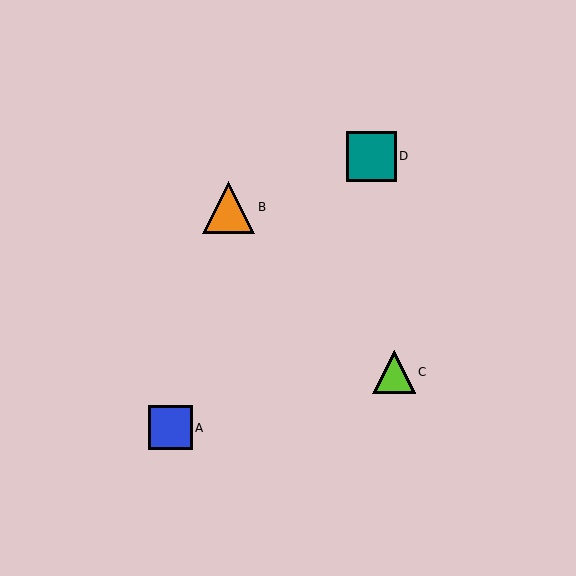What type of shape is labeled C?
Shape C is a lime triangle.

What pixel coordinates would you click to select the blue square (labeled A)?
Click at (170, 428) to select the blue square A.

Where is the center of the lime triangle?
The center of the lime triangle is at (394, 372).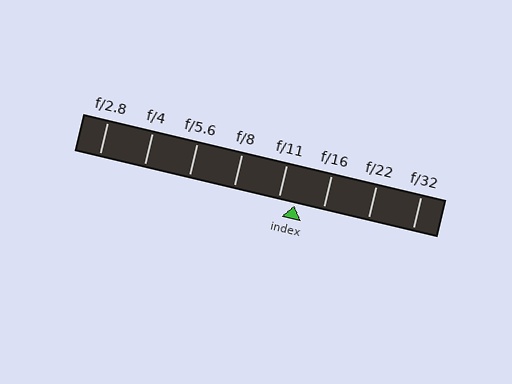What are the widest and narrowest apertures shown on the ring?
The widest aperture shown is f/2.8 and the narrowest is f/32.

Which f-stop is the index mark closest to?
The index mark is closest to f/11.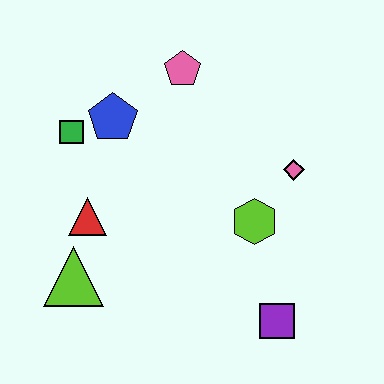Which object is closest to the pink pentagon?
The blue pentagon is closest to the pink pentagon.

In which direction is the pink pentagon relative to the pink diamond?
The pink pentagon is to the left of the pink diamond.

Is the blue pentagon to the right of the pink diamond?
No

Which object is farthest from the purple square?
The green square is farthest from the purple square.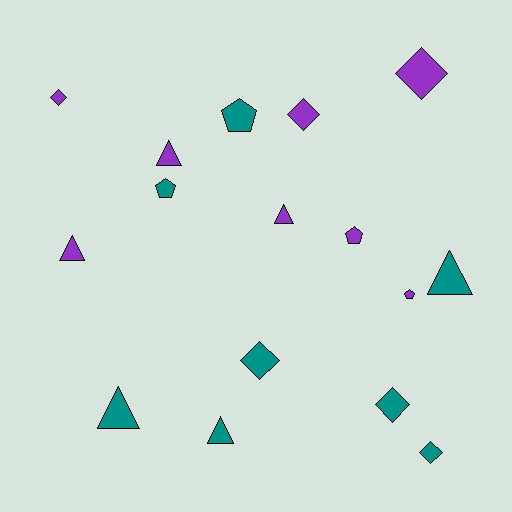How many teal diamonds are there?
There are 3 teal diamonds.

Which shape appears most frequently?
Triangle, with 6 objects.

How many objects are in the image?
There are 16 objects.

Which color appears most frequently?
Teal, with 8 objects.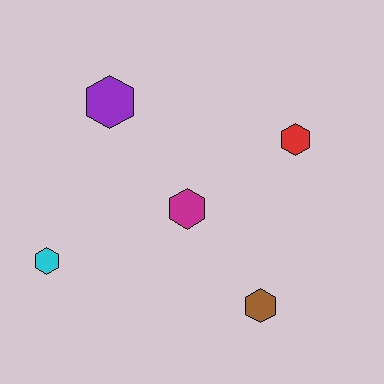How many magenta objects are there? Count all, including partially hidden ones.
There is 1 magenta object.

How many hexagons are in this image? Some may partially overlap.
There are 5 hexagons.